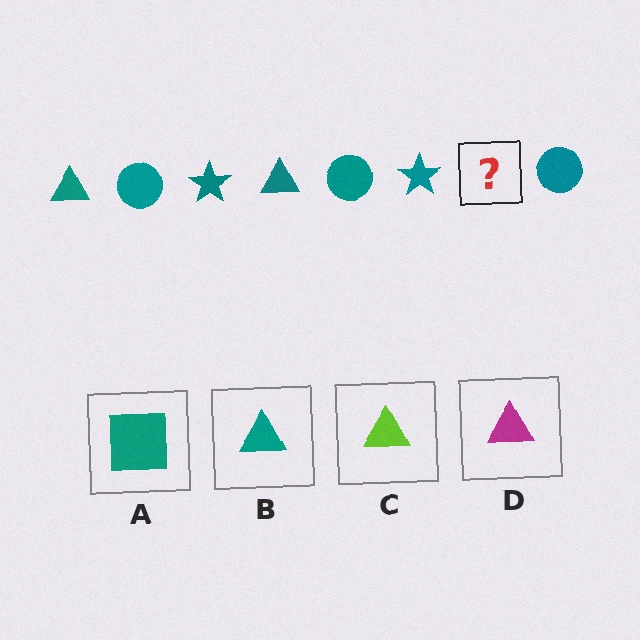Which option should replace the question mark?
Option B.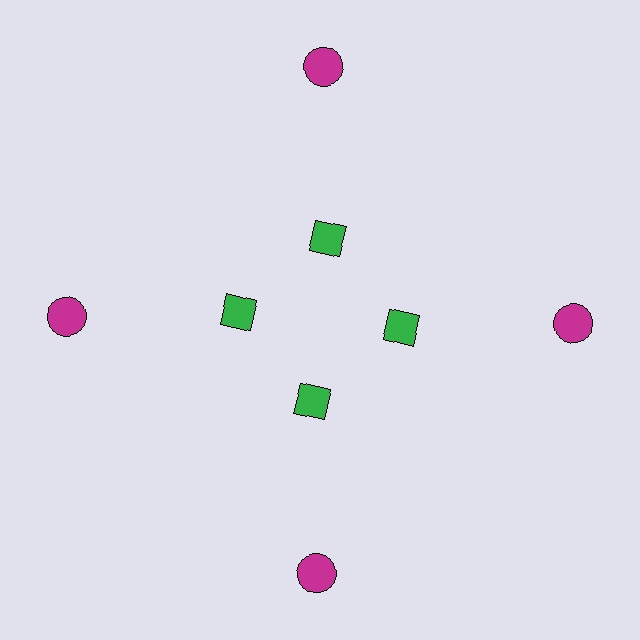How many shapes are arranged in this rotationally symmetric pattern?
There are 8 shapes, arranged in 4 groups of 2.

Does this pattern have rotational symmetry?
Yes, this pattern has 4-fold rotational symmetry. It looks the same after rotating 90 degrees around the center.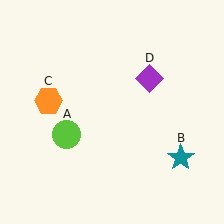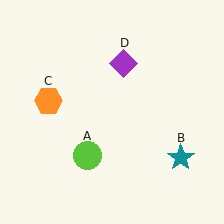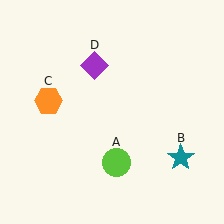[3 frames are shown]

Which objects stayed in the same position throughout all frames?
Teal star (object B) and orange hexagon (object C) remained stationary.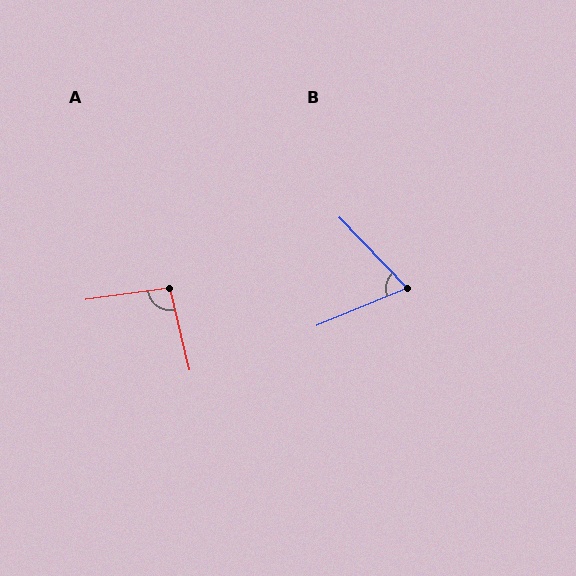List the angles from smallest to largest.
B (69°), A (96°).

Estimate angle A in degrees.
Approximately 96 degrees.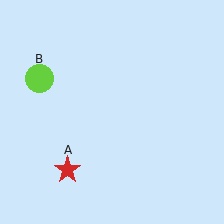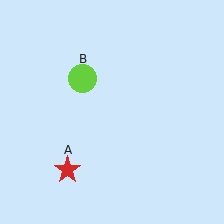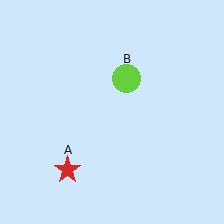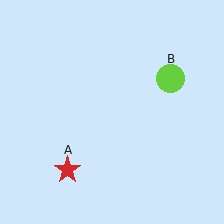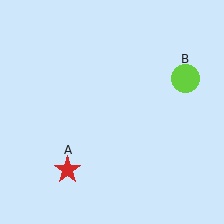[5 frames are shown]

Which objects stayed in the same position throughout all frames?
Red star (object A) remained stationary.